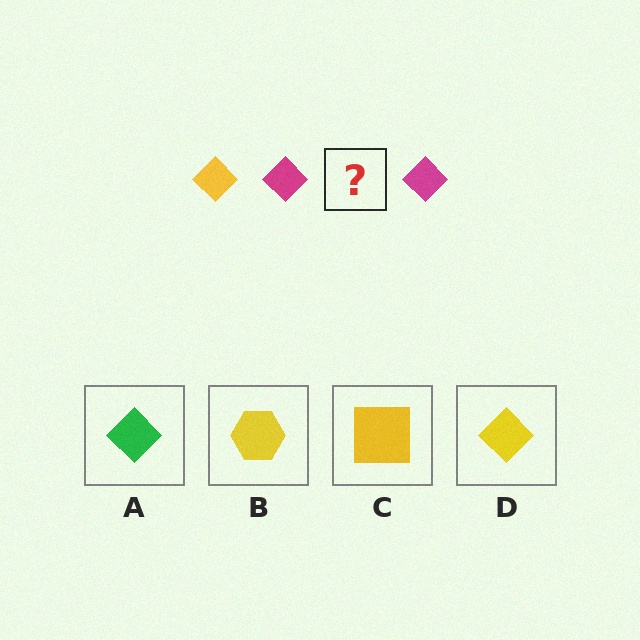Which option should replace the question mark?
Option D.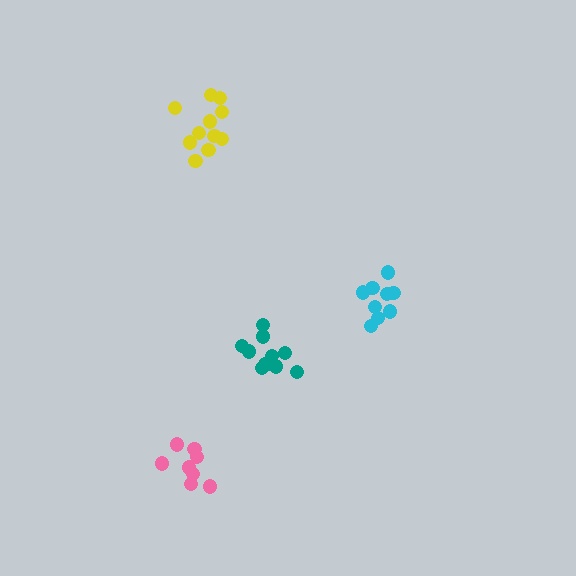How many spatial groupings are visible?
There are 4 spatial groupings.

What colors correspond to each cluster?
The clusters are colored: yellow, cyan, pink, teal.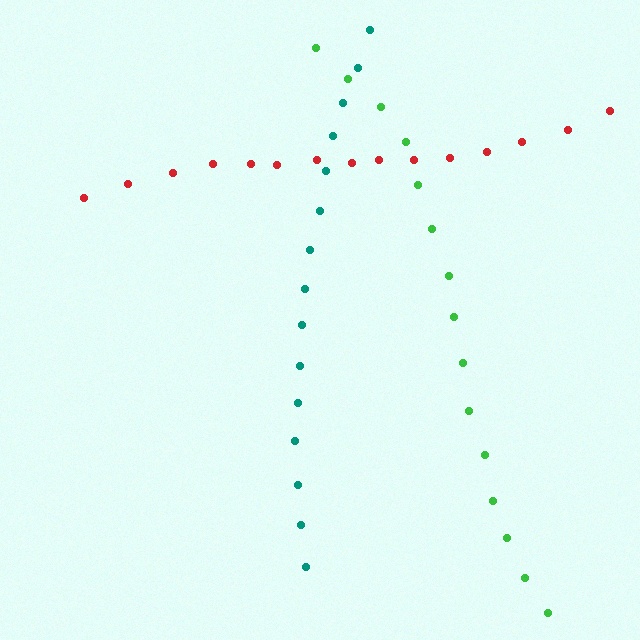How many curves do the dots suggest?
There are 3 distinct paths.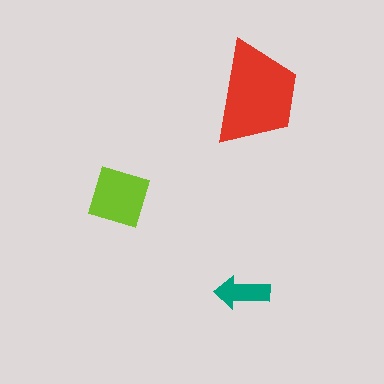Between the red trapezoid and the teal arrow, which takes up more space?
The red trapezoid.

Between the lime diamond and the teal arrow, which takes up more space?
The lime diamond.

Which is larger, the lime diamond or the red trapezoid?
The red trapezoid.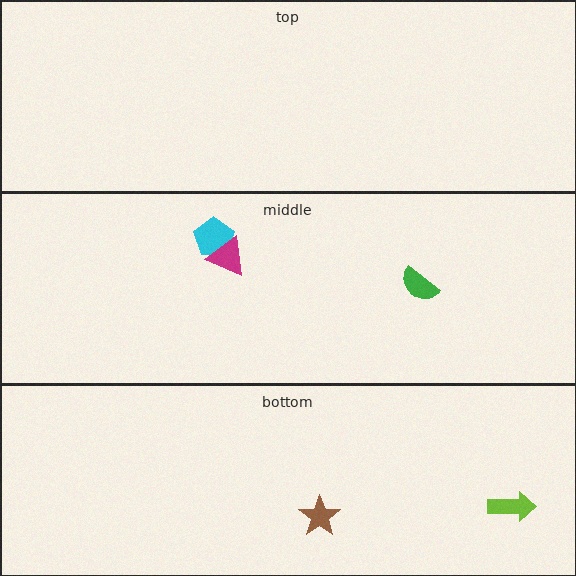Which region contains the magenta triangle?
The middle region.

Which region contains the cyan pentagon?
The middle region.